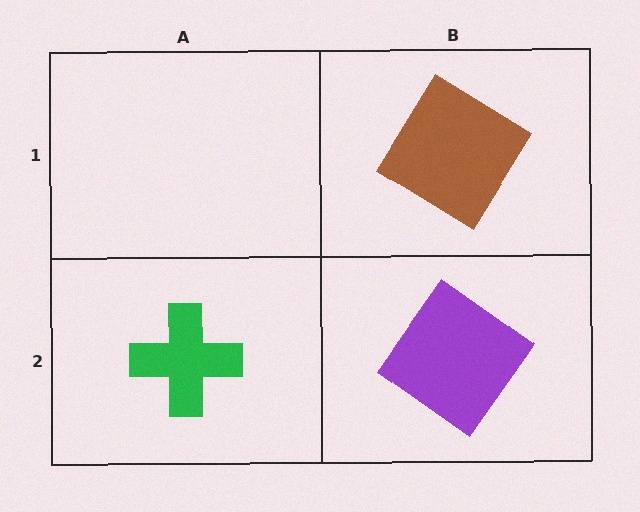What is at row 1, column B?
A brown diamond.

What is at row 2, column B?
A purple diamond.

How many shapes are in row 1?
1 shape.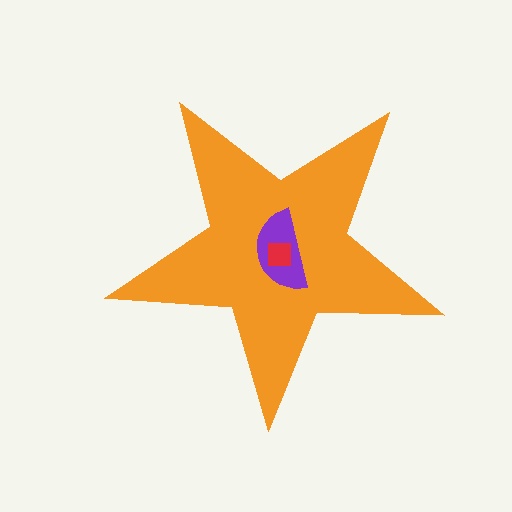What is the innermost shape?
The red square.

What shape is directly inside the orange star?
The purple semicircle.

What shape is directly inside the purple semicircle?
The red square.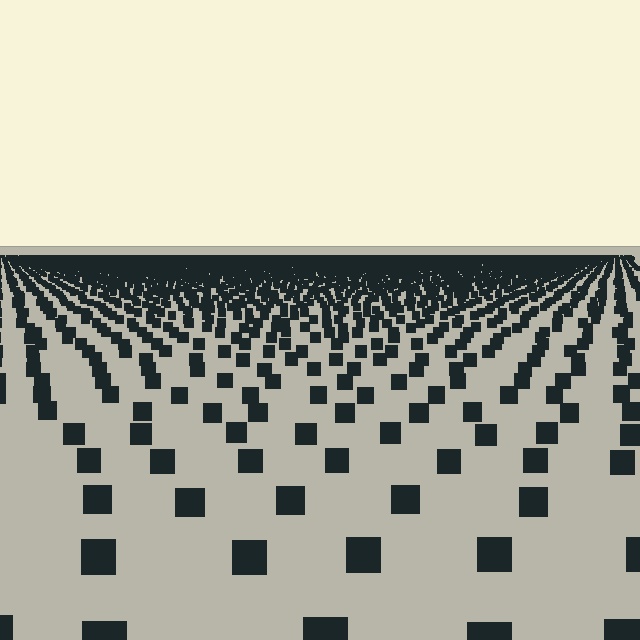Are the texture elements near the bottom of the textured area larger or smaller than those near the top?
Larger. Near the bottom, elements are closer to the viewer and appear at a bigger on-screen size.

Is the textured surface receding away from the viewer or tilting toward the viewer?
The surface is receding away from the viewer. Texture elements get smaller and denser toward the top.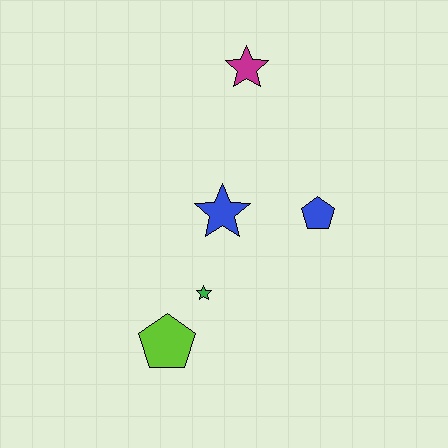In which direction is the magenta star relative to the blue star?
The magenta star is above the blue star.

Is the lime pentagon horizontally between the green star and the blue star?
No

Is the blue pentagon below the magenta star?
Yes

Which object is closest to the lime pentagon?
The green star is closest to the lime pentagon.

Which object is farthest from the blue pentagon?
The lime pentagon is farthest from the blue pentagon.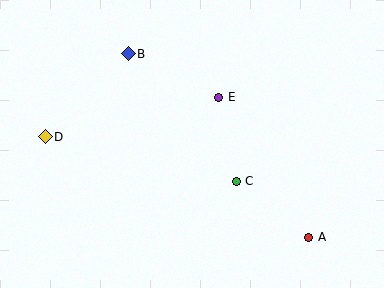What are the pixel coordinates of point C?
Point C is at (236, 181).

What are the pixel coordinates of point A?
Point A is at (309, 237).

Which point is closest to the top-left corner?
Point B is closest to the top-left corner.